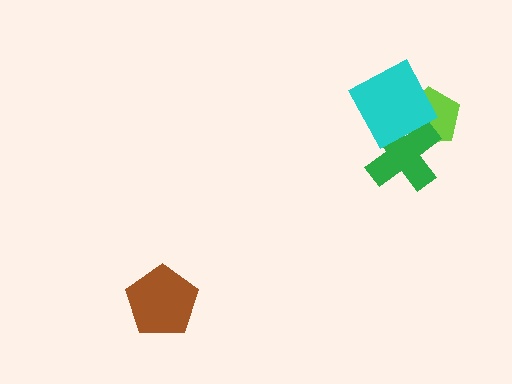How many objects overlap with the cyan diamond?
2 objects overlap with the cyan diamond.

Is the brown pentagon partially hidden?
No, no other shape covers it.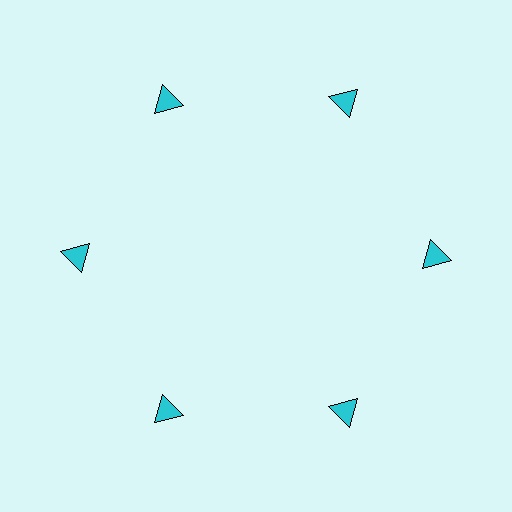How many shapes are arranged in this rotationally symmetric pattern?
There are 6 shapes, arranged in 6 groups of 1.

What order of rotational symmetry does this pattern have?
This pattern has 6-fold rotational symmetry.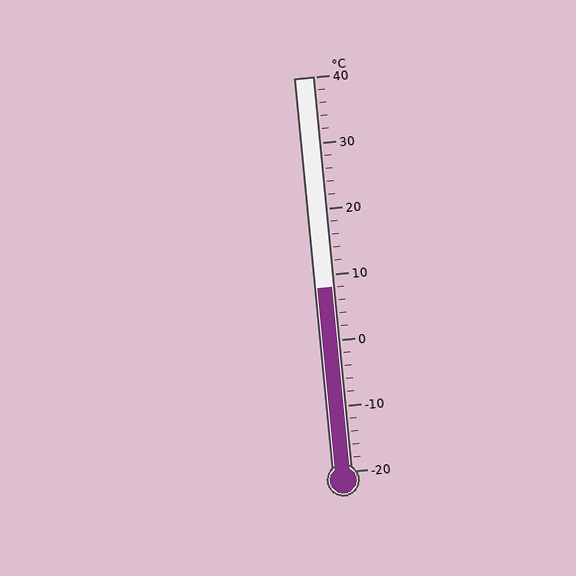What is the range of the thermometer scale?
The thermometer scale ranges from -20°C to 40°C.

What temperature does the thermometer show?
The thermometer shows approximately 8°C.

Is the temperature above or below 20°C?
The temperature is below 20°C.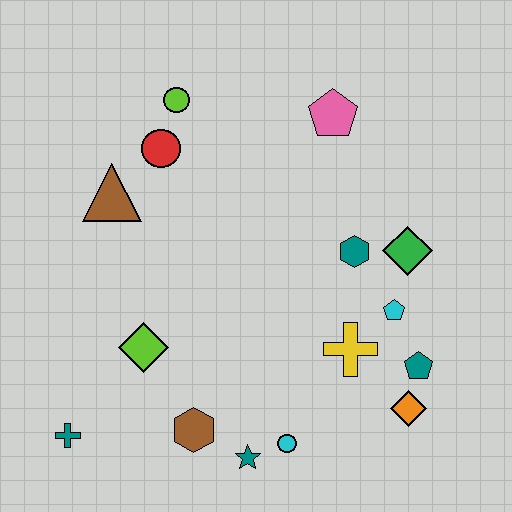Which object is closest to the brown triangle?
The red circle is closest to the brown triangle.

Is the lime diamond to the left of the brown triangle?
No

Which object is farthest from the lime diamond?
The pink pentagon is farthest from the lime diamond.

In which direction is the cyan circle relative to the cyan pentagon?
The cyan circle is below the cyan pentagon.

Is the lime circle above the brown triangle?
Yes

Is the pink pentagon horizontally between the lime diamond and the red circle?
No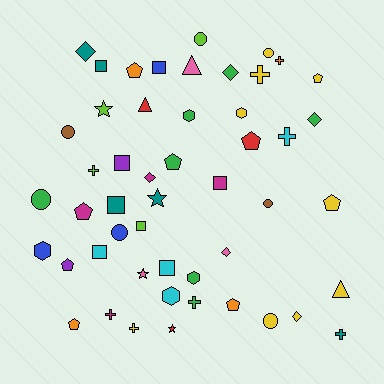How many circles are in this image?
There are 7 circles.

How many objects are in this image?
There are 50 objects.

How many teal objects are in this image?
There are 5 teal objects.